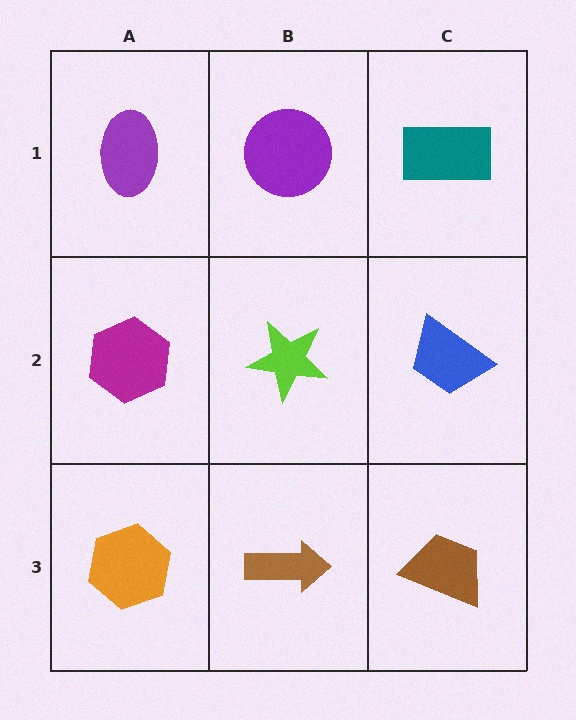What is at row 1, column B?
A purple circle.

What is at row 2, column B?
A lime star.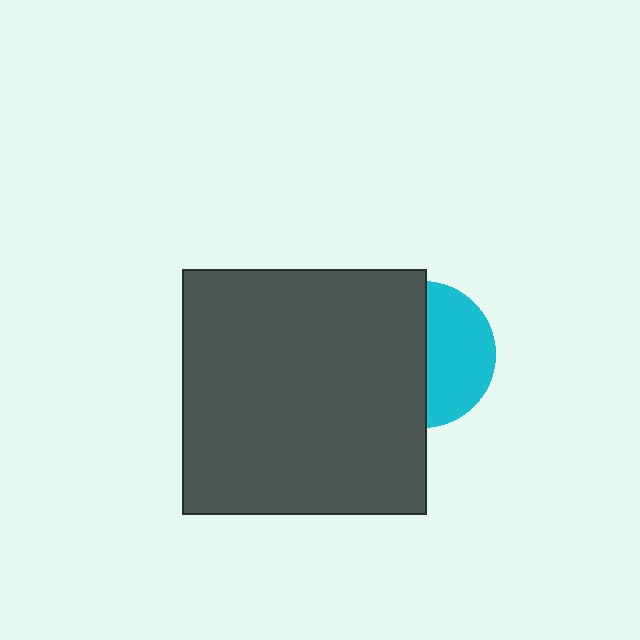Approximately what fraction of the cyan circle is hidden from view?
Roughly 54% of the cyan circle is hidden behind the dark gray square.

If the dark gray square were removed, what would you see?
You would see the complete cyan circle.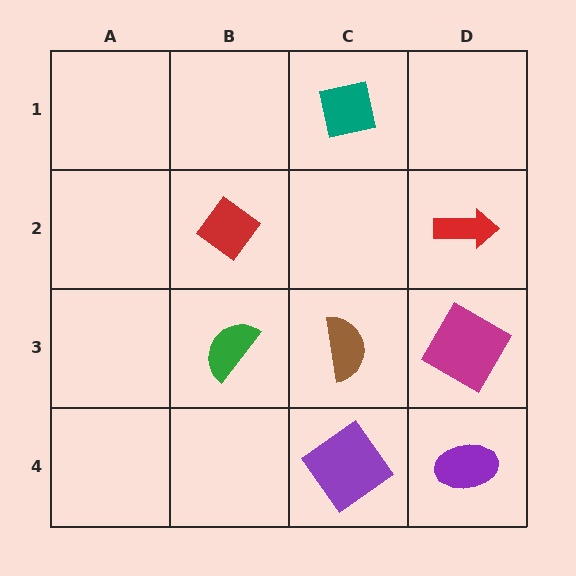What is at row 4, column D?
A purple ellipse.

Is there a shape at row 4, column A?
No, that cell is empty.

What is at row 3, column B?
A green semicircle.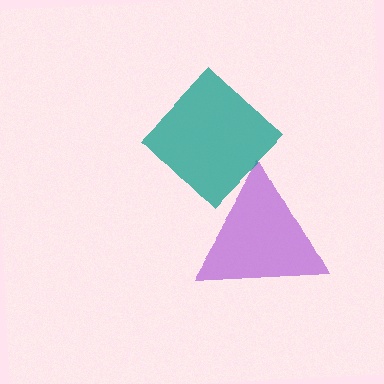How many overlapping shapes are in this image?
There are 2 overlapping shapes in the image.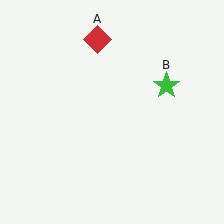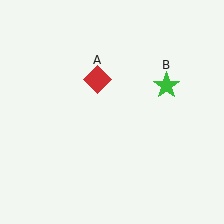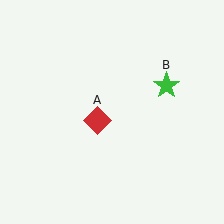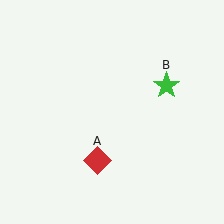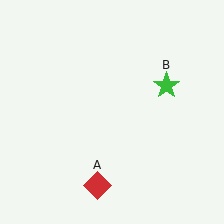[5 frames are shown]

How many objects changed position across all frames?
1 object changed position: red diamond (object A).